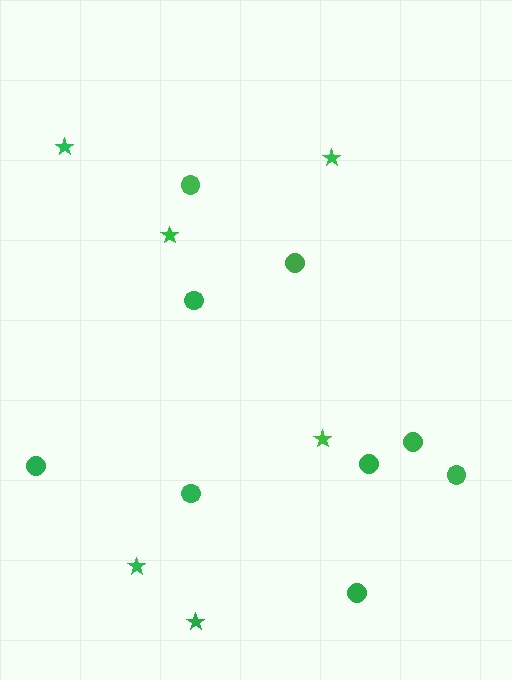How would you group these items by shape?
There are 2 groups: one group of circles (9) and one group of stars (6).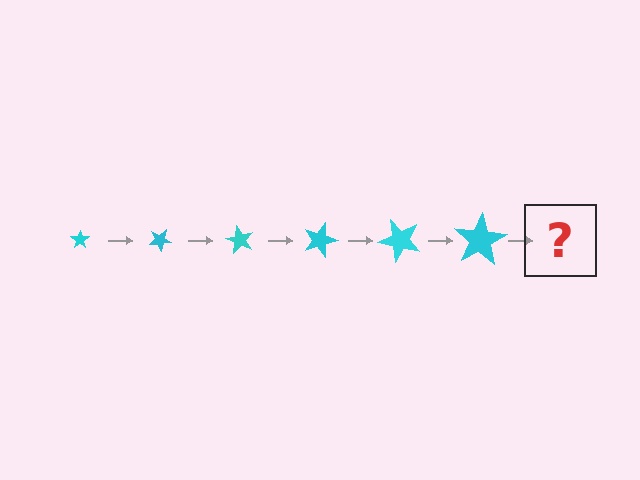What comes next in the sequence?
The next element should be a star, larger than the previous one and rotated 180 degrees from the start.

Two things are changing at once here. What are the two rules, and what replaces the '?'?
The two rules are that the star grows larger each step and it rotates 30 degrees each step. The '?' should be a star, larger than the previous one and rotated 180 degrees from the start.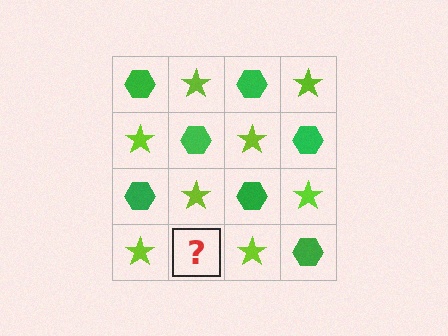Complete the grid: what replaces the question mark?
The question mark should be replaced with a green hexagon.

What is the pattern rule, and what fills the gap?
The rule is that it alternates green hexagon and lime star in a checkerboard pattern. The gap should be filled with a green hexagon.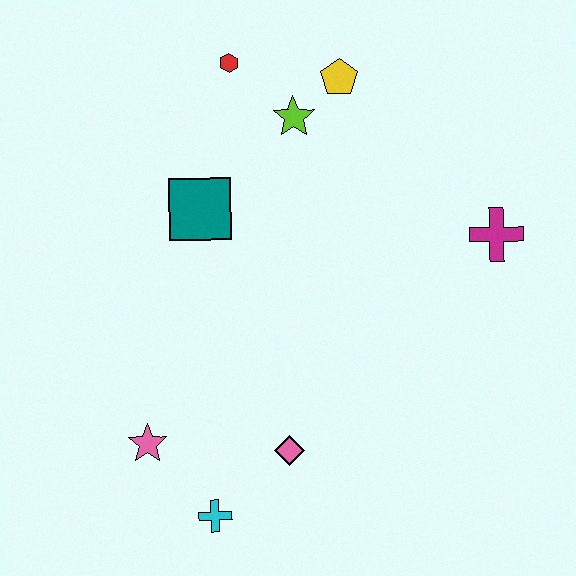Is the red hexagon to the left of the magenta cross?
Yes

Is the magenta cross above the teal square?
No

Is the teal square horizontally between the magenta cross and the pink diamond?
No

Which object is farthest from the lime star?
The cyan cross is farthest from the lime star.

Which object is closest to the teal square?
The lime star is closest to the teal square.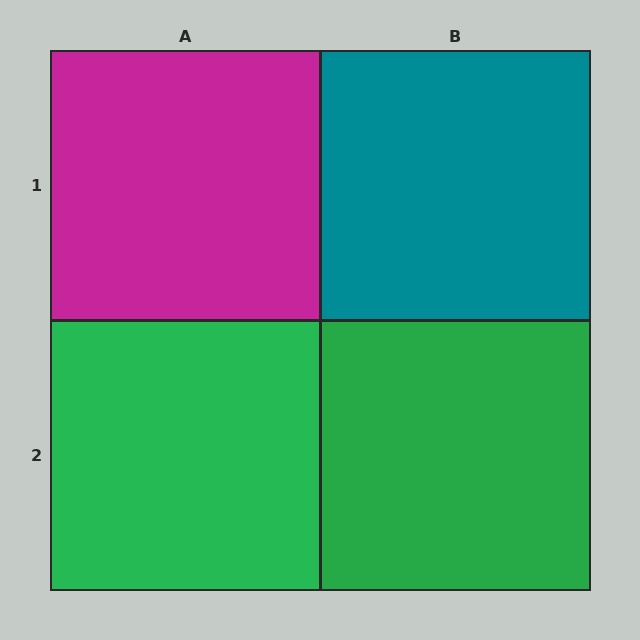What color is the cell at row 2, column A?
Green.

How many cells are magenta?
1 cell is magenta.